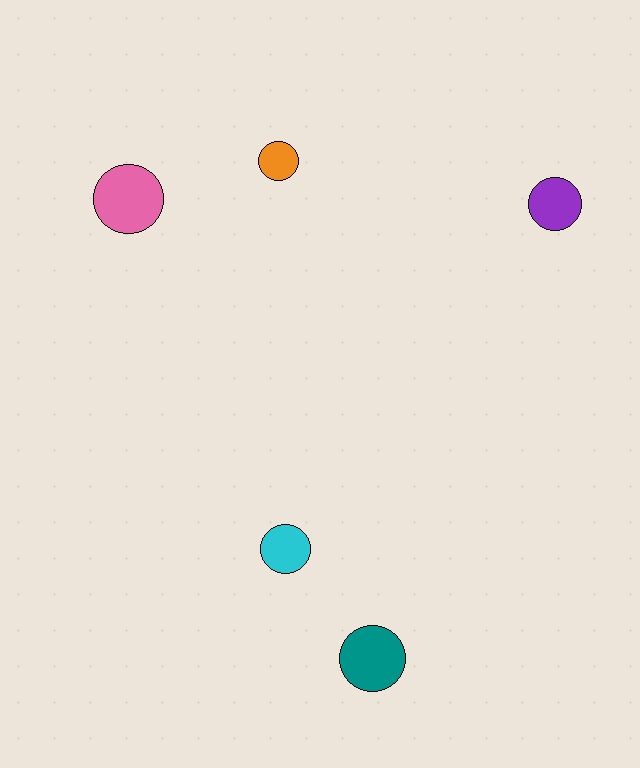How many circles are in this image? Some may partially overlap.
There are 5 circles.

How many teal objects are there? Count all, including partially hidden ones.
There is 1 teal object.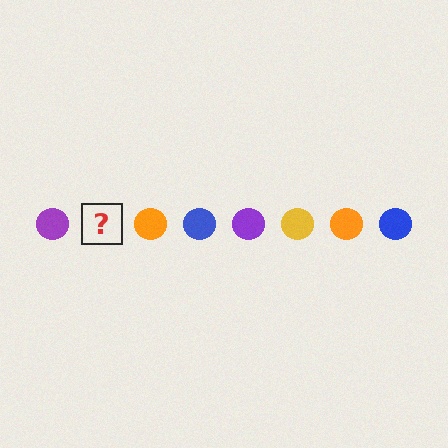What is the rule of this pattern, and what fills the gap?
The rule is that the pattern cycles through purple, yellow, orange, blue circles. The gap should be filled with a yellow circle.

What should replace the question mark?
The question mark should be replaced with a yellow circle.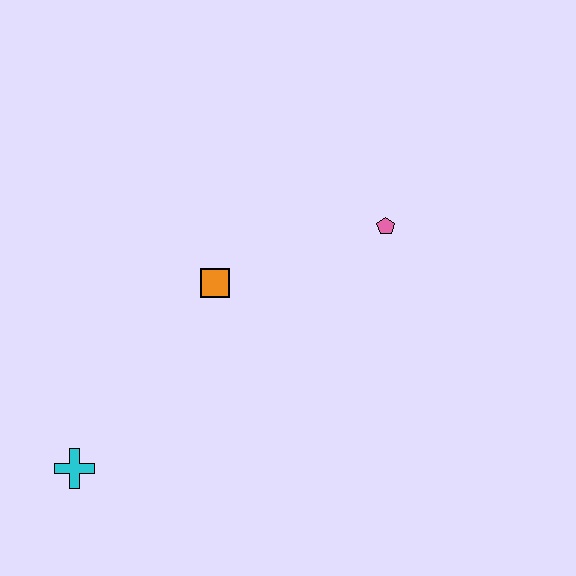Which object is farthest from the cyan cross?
The pink pentagon is farthest from the cyan cross.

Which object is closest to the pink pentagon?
The orange square is closest to the pink pentagon.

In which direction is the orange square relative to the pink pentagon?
The orange square is to the left of the pink pentagon.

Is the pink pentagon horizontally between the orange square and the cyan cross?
No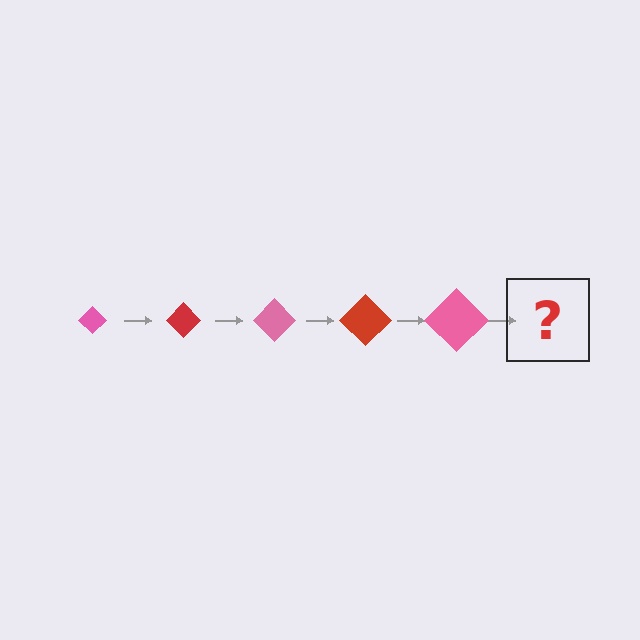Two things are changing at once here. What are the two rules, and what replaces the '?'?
The two rules are that the diamond grows larger each step and the color cycles through pink and red. The '?' should be a red diamond, larger than the previous one.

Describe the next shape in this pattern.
It should be a red diamond, larger than the previous one.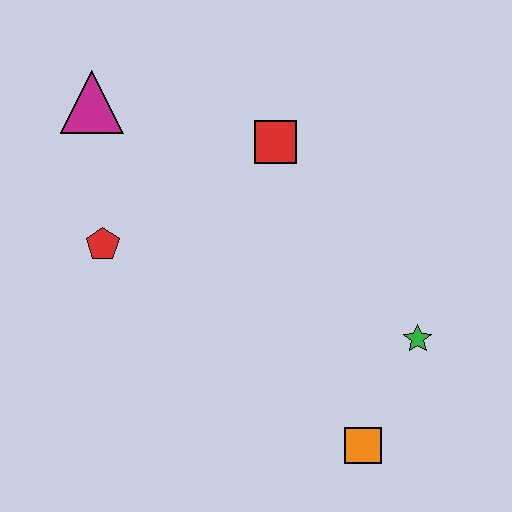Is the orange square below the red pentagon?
Yes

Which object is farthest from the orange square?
The magenta triangle is farthest from the orange square.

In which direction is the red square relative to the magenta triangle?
The red square is to the right of the magenta triangle.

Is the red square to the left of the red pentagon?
No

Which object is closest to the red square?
The magenta triangle is closest to the red square.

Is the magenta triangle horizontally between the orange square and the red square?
No